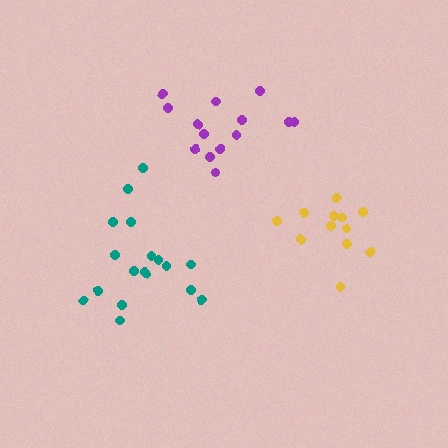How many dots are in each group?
Group 1: 12 dots, Group 2: 18 dots, Group 3: 14 dots (44 total).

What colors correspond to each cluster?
The clusters are colored: yellow, teal, purple.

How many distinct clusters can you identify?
There are 3 distinct clusters.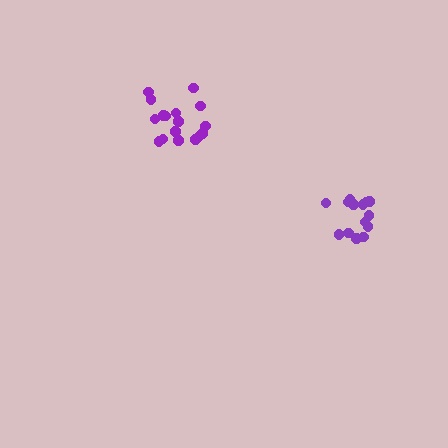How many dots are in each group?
Group 1: 17 dots, Group 2: 14 dots (31 total).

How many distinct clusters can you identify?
There are 2 distinct clusters.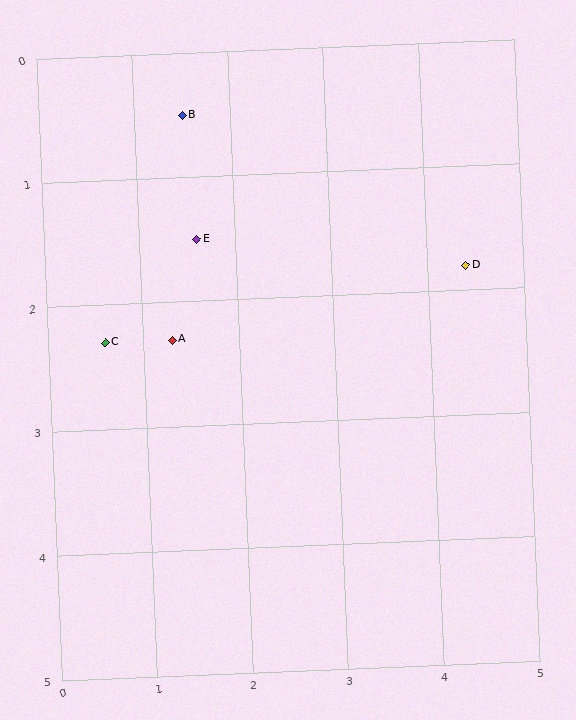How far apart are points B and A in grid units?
Points B and A are about 1.8 grid units apart.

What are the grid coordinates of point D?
Point D is at approximately (4.4, 1.8).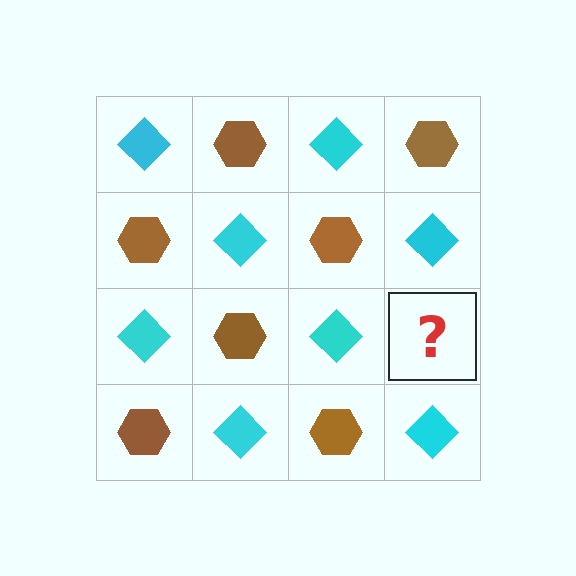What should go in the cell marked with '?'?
The missing cell should contain a brown hexagon.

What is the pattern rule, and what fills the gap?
The rule is that it alternates cyan diamond and brown hexagon in a checkerboard pattern. The gap should be filled with a brown hexagon.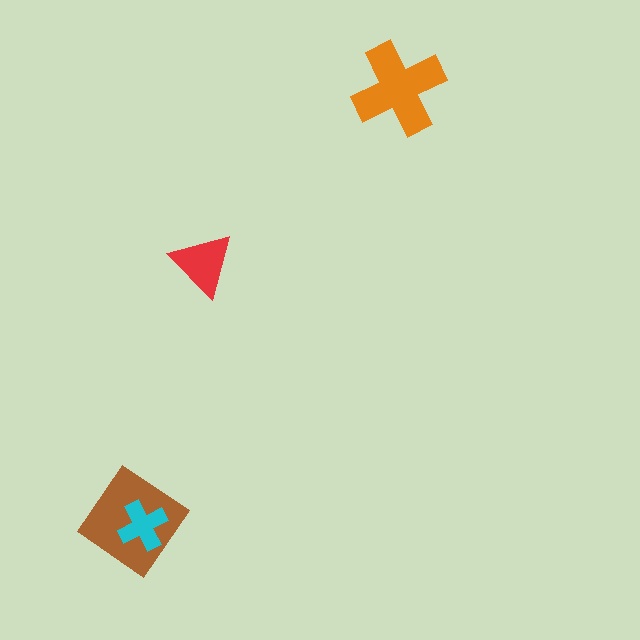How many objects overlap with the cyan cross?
1 object overlaps with the cyan cross.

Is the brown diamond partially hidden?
Yes, it is partially covered by another shape.